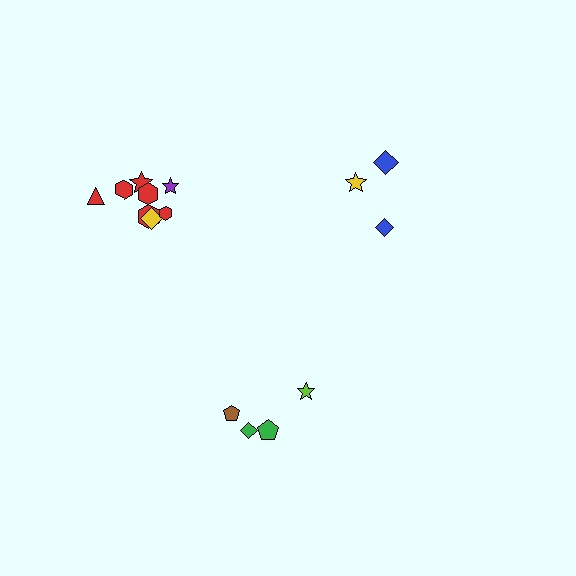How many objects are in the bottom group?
There are 4 objects.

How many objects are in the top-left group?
There are 8 objects.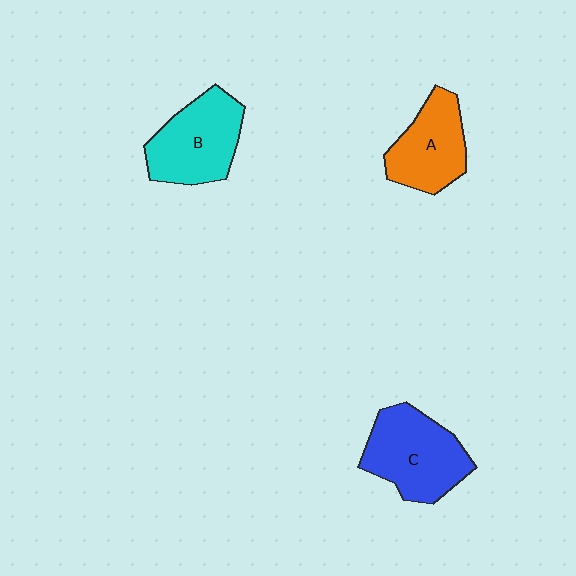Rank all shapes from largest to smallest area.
From largest to smallest: C (blue), B (cyan), A (orange).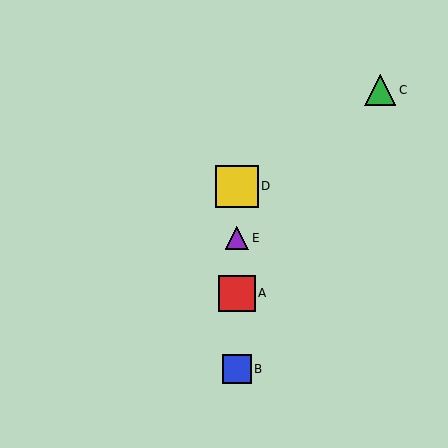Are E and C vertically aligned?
No, E is at x≈237 and C is at x≈380.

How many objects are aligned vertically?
4 objects (A, B, D, E) are aligned vertically.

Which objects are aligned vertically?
Objects A, B, D, E are aligned vertically.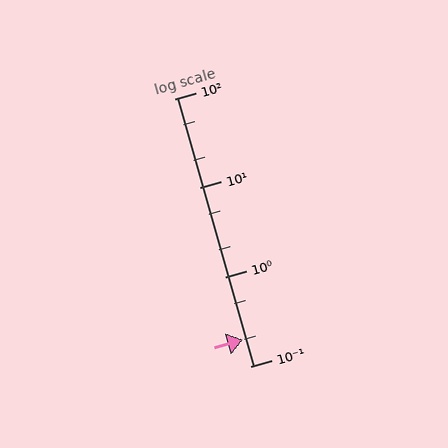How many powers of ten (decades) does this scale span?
The scale spans 3 decades, from 0.1 to 100.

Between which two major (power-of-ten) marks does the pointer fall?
The pointer is between 0.1 and 1.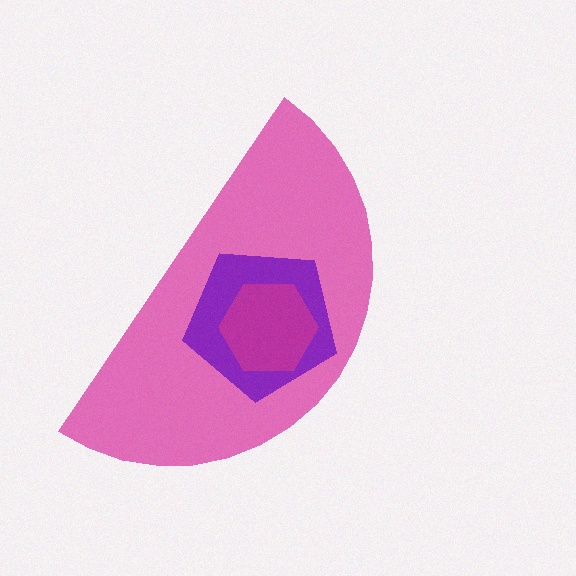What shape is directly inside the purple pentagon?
The magenta hexagon.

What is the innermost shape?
The magenta hexagon.